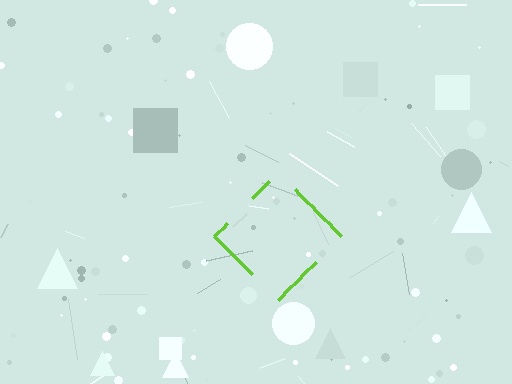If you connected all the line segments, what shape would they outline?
They would outline a diamond.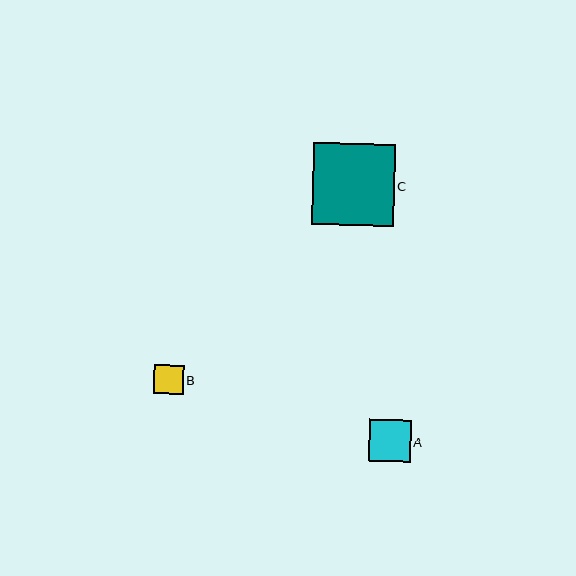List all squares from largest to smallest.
From largest to smallest: C, A, B.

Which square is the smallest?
Square B is the smallest with a size of approximately 30 pixels.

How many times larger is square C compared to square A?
Square C is approximately 2.0 times the size of square A.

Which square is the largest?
Square C is the largest with a size of approximately 82 pixels.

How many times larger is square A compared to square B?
Square A is approximately 1.4 times the size of square B.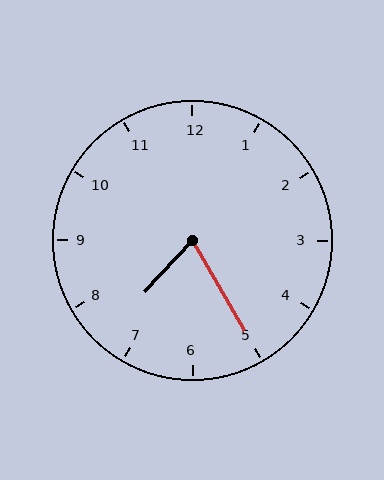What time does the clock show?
7:25.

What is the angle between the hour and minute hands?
Approximately 72 degrees.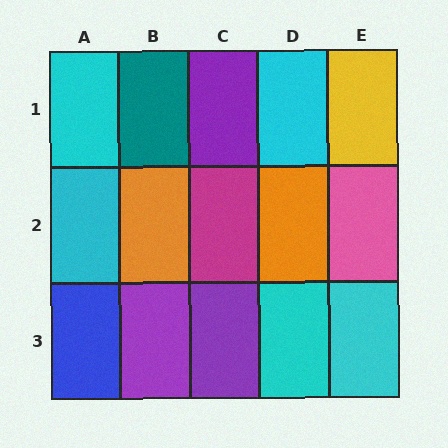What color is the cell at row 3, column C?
Purple.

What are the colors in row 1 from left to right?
Cyan, teal, purple, cyan, yellow.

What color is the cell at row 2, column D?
Orange.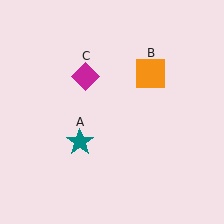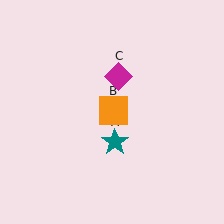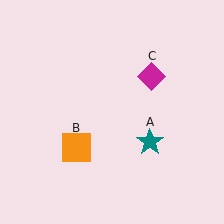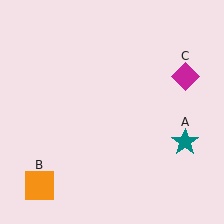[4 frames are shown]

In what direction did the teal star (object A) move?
The teal star (object A) moved right.